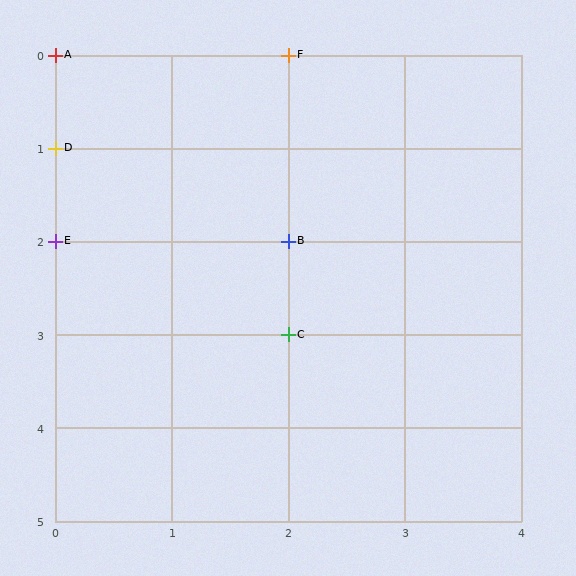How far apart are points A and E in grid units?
Points A and E are 2 rows apart.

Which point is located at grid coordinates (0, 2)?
Point E is at (0, 2).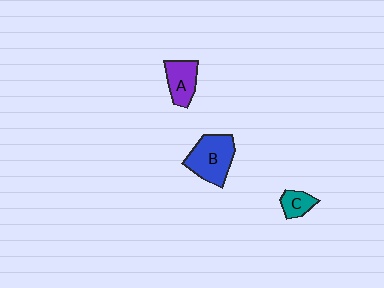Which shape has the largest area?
Shape B (blue).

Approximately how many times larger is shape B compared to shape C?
Approximately 2.5 times.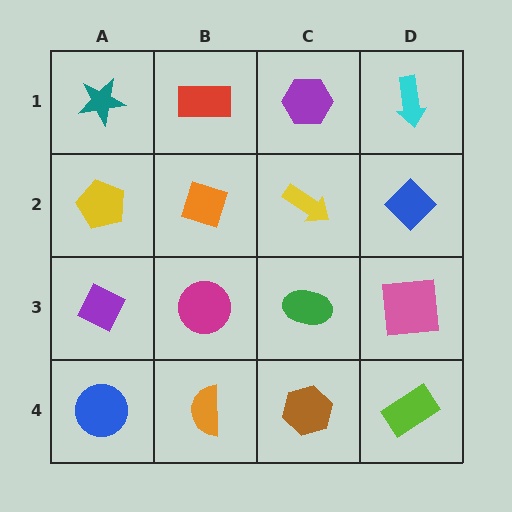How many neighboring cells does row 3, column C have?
4.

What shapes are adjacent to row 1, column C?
A yellow arrow (row 2, column C), a red rectangle (row 1, column B), a cyan arrow (row 1, column D).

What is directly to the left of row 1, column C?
A red rectangle.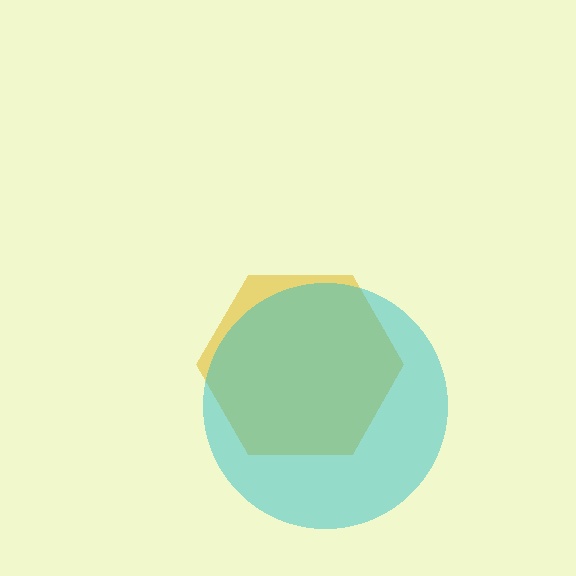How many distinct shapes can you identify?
There are 2 distinct shapes: a yellow hexagon, a cyan circle.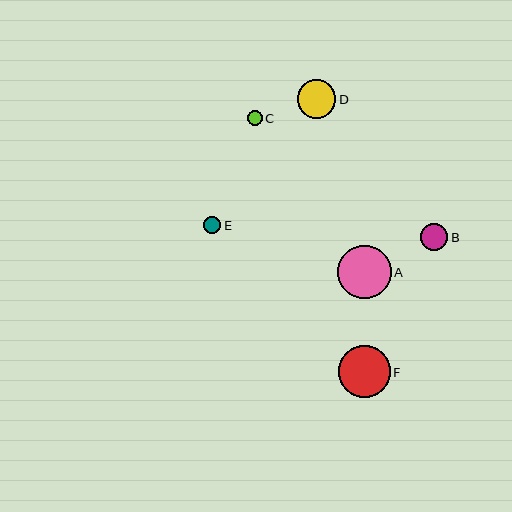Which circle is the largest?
Circle A is the largest with a size of approximately 54 pixels.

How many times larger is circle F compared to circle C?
Circle F is approximately 3.4 times the size of circle C.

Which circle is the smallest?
Circle C is the smallest with a size of approximately 15 pixels.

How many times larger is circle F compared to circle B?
Circle F is approximately 1.9 times the size of circle B.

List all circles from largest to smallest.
From largest to smallest: A, F, D, B, E, C.